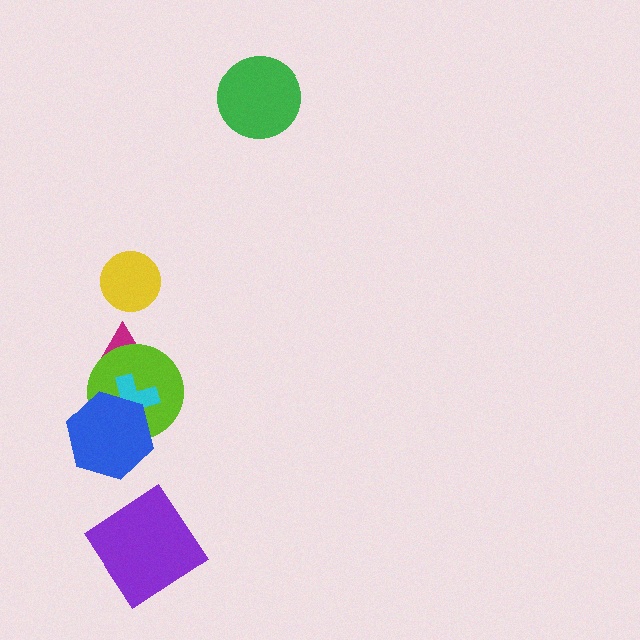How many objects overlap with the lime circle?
3 objects overlap with the lime circle.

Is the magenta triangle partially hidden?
Yes, it is partially covered by another shape.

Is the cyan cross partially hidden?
Yes, it is partially covered by another shape.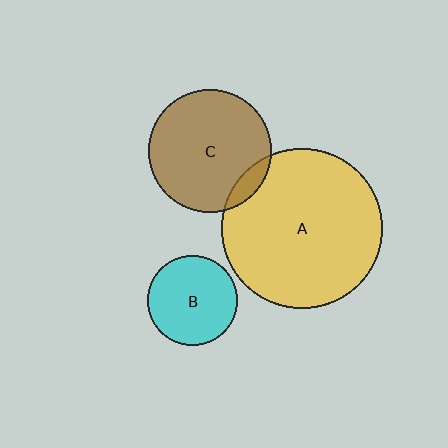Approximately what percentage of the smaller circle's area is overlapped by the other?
Approximately 10%.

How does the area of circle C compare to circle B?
Approximately 1.9 times.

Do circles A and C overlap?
Yes.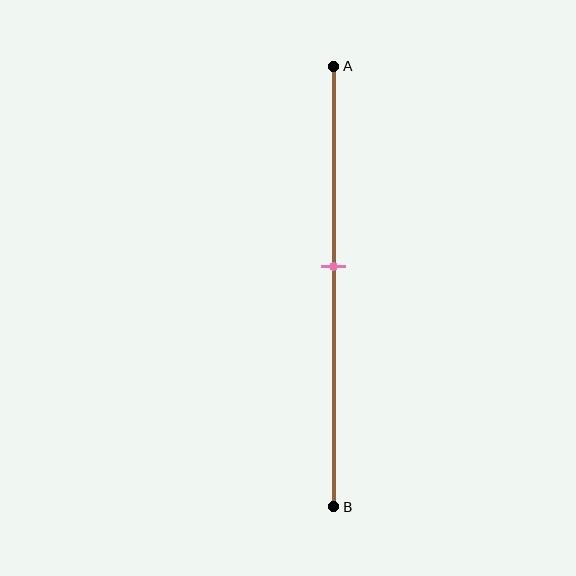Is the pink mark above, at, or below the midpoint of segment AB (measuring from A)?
The pink mark is above the midpoint of segment AB.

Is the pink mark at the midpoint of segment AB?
No, the mark is at about 45% from A, not at the 50% midpoint.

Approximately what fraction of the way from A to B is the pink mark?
The pink mark is approximately 45% of the way from A to B.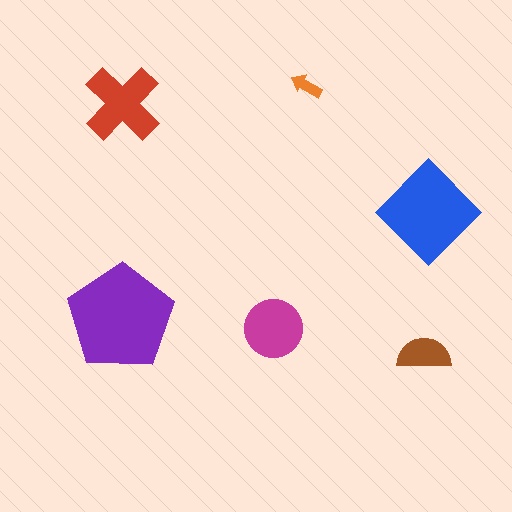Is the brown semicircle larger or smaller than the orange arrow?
Larger.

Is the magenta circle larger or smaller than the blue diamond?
Smaller.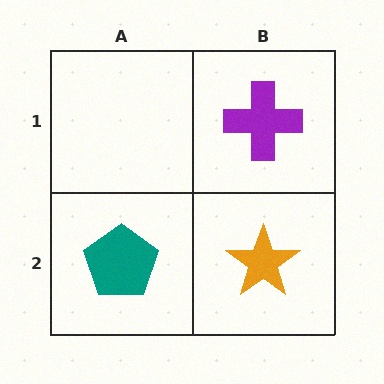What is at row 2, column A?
A teal pentagon.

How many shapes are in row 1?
1 shape.